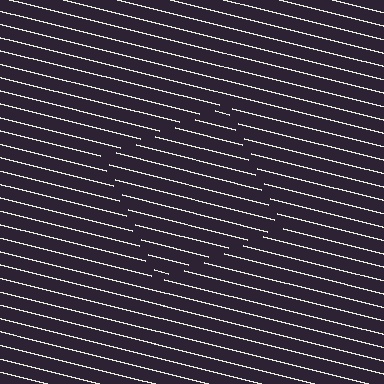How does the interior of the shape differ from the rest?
The interior of the shape contains the same grating, shifted by half a period — the contour is defined by the phase discontinuity where line-ends from the inner and outer gratings abut.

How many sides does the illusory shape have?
4 sides — the line-ends trace a square.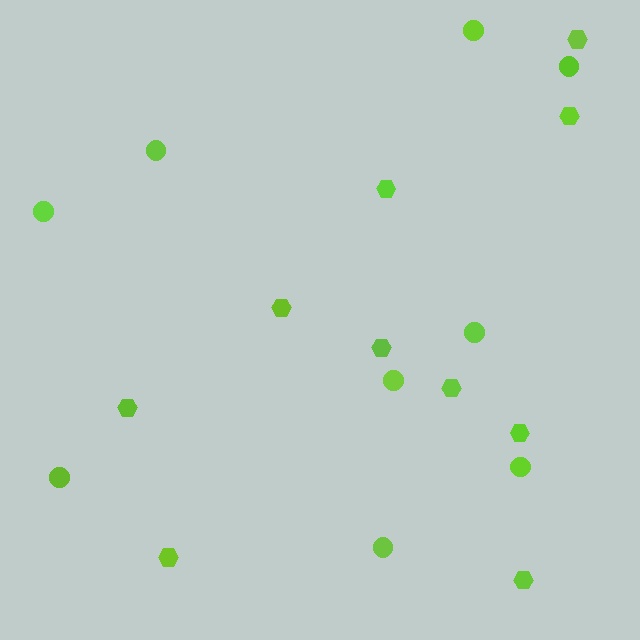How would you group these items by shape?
There are 2 groups: one group of hexagons (10) and one group of circles (9).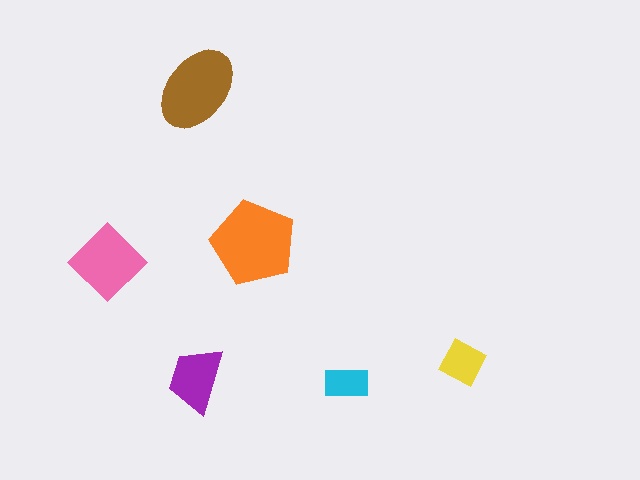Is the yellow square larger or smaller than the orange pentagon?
Smaller.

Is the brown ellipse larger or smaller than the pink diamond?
Larger.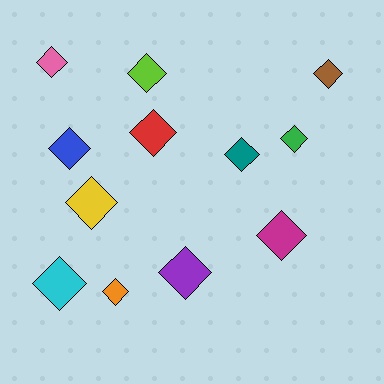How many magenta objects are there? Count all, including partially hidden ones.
There is 1 magenta object.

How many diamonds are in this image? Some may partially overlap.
There are 12 diamonds.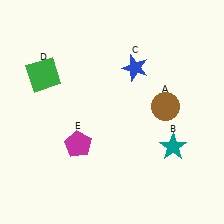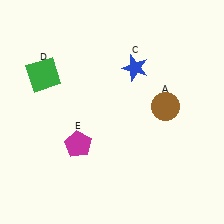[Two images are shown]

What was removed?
The teal star (B) was removed in Image 2.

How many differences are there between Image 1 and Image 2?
There is 1 difference between the two images.